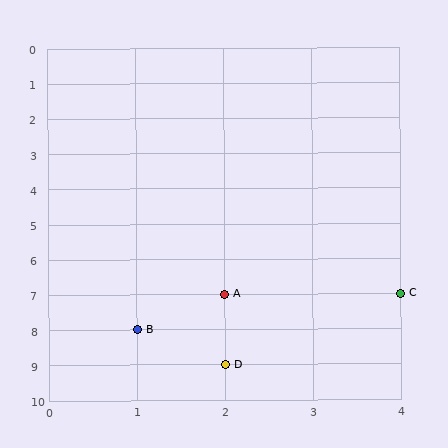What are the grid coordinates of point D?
Point D is at grid coordinates (2, 9).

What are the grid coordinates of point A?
Point A is at grid coordinates (2, 7).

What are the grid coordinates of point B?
Point B is at grid coordinates (1, 8).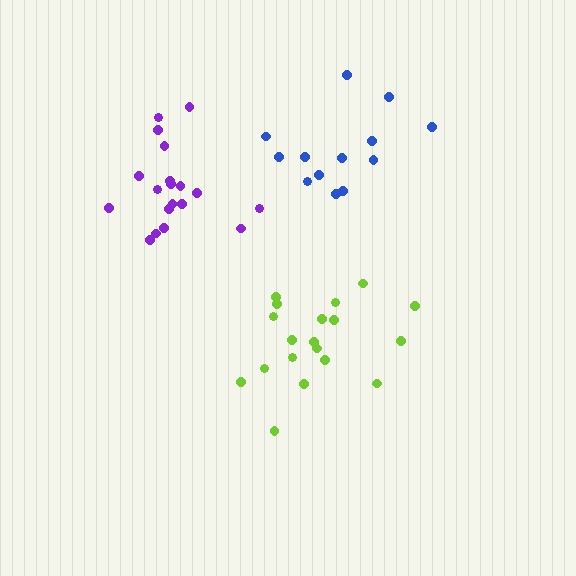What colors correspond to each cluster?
The clusters are colored: lime, purple, blue.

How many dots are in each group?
Group 1: 19 dots, Group 2: 19 dots, Group 3: 13 dots (51 total).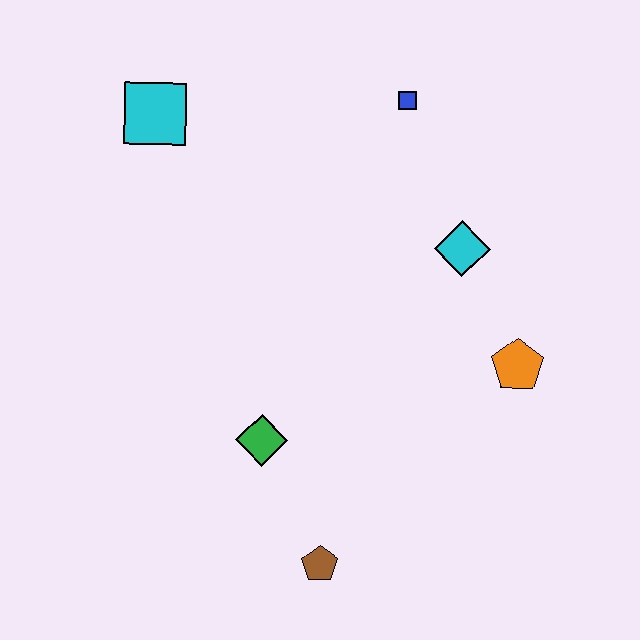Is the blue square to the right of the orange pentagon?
No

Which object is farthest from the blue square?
The brown pentagon is farthest from the blue square.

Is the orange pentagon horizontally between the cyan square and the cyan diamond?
No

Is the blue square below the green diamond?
No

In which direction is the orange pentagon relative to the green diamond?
The orange pentagon is to the right of the green diamond.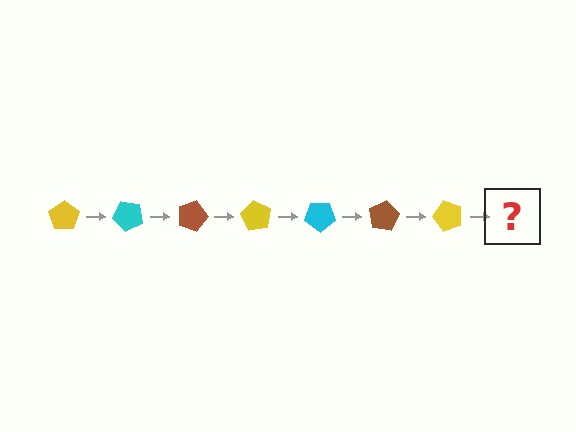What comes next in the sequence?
The next element should be a cyan pentagon, rotated 315 degrees from the start.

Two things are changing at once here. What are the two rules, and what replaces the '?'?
The two rules are that it rotates 45 degrees each step and the color cycles through yellow, cyan, and brown. The '?' should be a cyan pentagon, rotated 315 degrees from the start.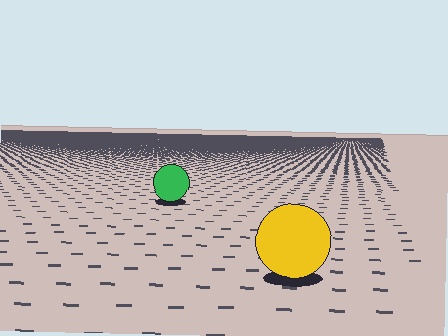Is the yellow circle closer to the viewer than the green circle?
Yes. The yellow circle is closer — you can tell from the texture gradient: the ground texture is coarser near it.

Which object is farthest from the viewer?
The green circle is farthest from the viewer. It appears smaller and the ground texture around it is denser.